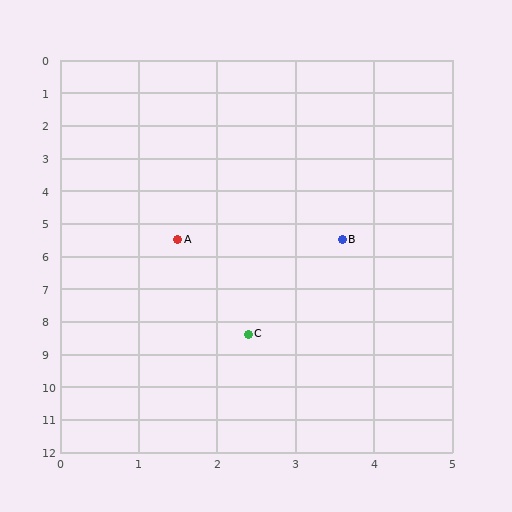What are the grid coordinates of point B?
Point B is at approximately (3.6, 5.5).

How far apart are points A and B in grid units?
Points A and B are about 2.1 grid units apart.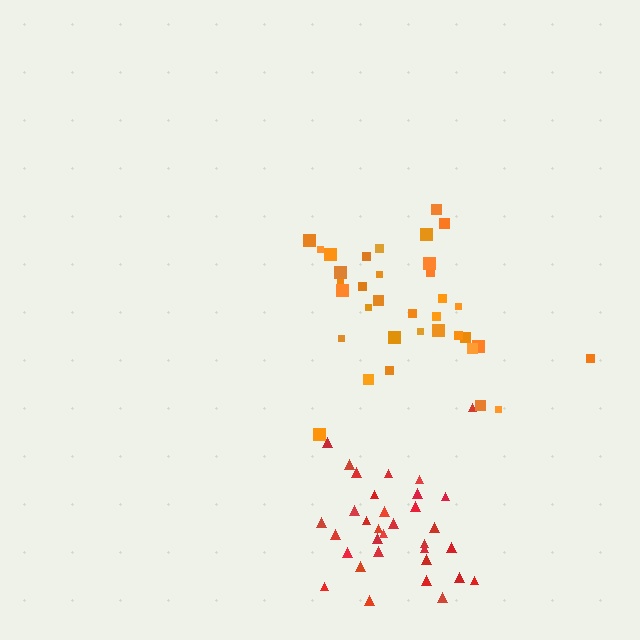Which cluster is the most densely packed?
Red.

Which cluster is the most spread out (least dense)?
Orange.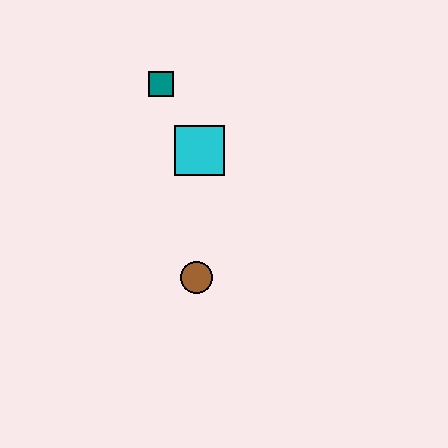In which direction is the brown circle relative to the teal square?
The brown circle is below the teal square.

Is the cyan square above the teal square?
No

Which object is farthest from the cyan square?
The brown circle is farthest from the cyan square.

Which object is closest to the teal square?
The cyan square is closest to the teal square.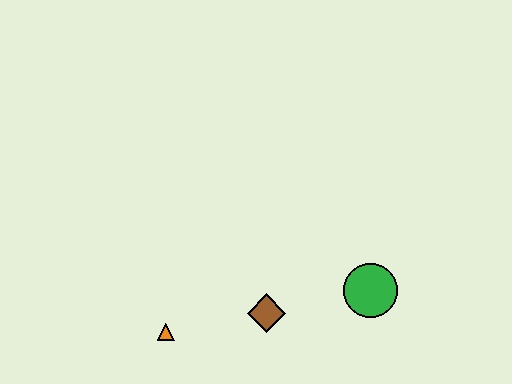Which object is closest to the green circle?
The brown diamond is closest to the green circle.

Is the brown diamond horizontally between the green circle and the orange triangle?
Yes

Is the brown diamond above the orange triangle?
Yes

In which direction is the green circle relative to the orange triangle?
The green circle is to the right of the orange triangle.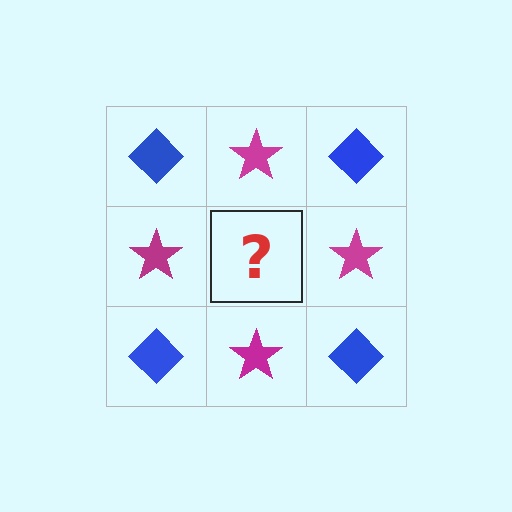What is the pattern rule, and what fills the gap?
The rule is that it alternates blue diamond and magenta star in a checkerboard pattern. The gap should be filled with a blue diamond.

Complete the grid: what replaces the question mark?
The question mark should be replaced with a blue diamond.